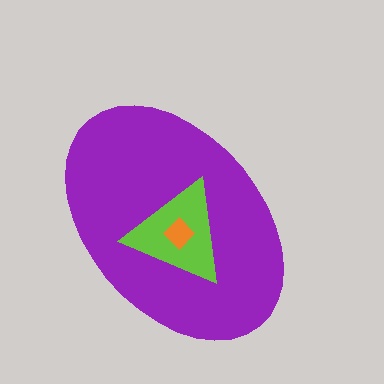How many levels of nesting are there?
3.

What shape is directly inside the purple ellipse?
The lime triangle.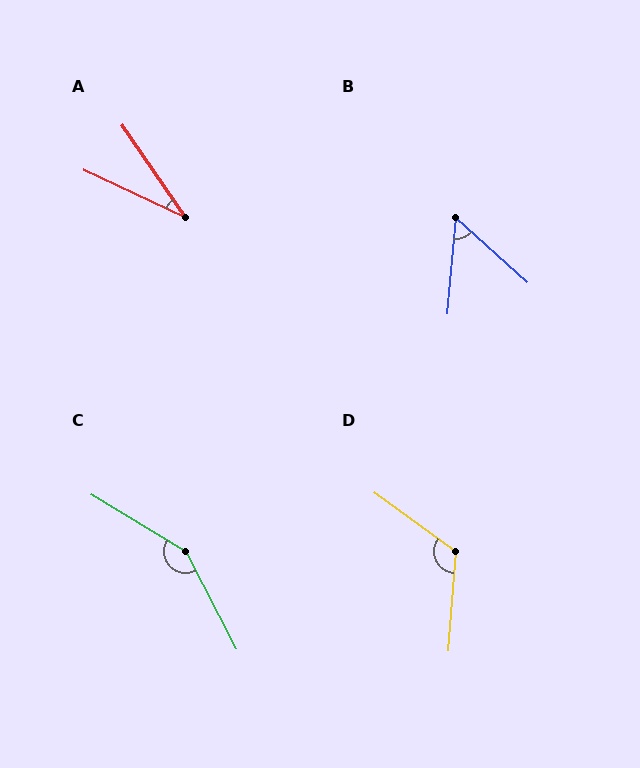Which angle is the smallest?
A, at approximately 30 degrees.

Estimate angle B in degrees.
Approximately 53 degrees.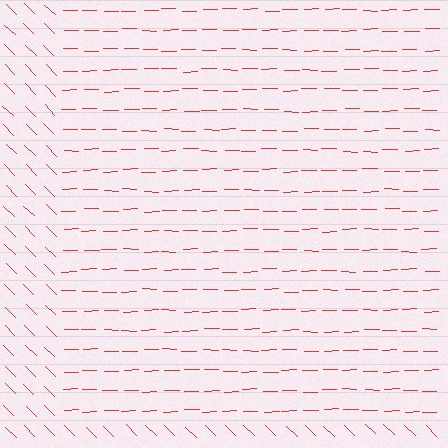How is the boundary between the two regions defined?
The boundary is defined purely by a change in line orientation (approximately 45 degrees difference). All lines are the same color and thickness.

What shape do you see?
I see a rectangle.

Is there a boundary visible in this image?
Yes, there is a texture boundary formed by a change in line orientation.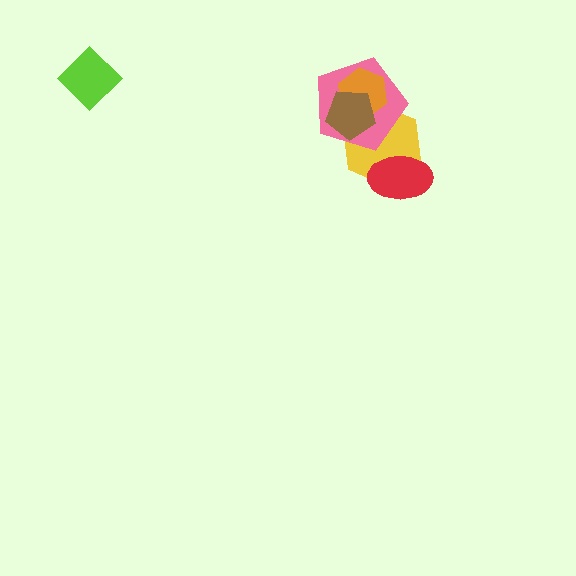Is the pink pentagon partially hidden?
Yes, it is partially covered by another shape.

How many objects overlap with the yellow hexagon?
4 objects overlap with the yellow hexagon.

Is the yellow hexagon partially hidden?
Yes, it is partially covered by another shape.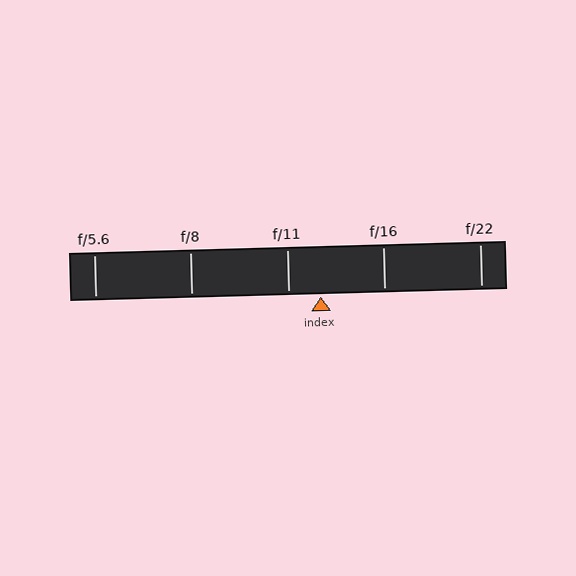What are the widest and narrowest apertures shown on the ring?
The widest aperture shown is f/5.6 and the narrowest is f/22.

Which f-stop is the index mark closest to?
The index mark is closest to f/11.